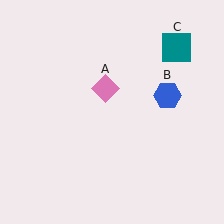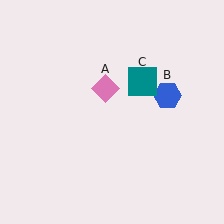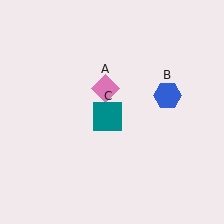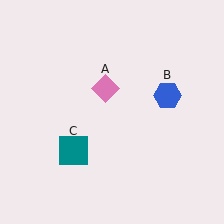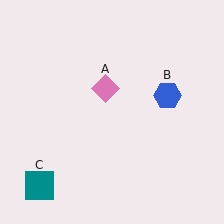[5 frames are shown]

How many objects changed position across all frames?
1 object changed position: teal square (object C).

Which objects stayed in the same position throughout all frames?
Pink diamond (object A) and blue hexagon (object B) remained stationary.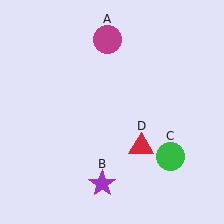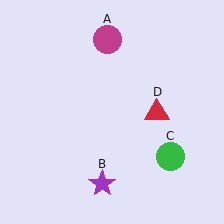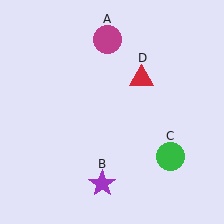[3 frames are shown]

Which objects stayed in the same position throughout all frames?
Magenta circle (object A) and purple star (object B) and green circle (object C) remained stationary.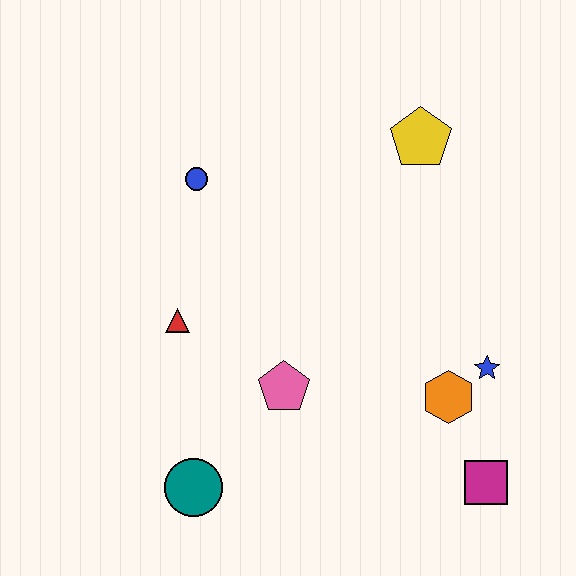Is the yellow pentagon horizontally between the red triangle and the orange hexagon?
Yes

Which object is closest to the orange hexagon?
The blue star is closest to the orange hexagon.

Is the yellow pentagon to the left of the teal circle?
No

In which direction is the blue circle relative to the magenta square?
The blue circle is above the magenta square.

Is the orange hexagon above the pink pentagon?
No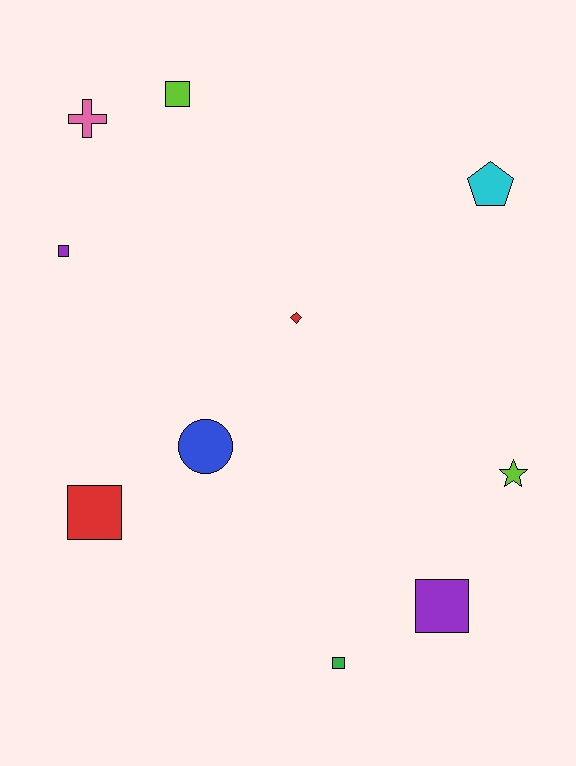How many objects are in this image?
There are 10 objects.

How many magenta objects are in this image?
There are no magenta objects.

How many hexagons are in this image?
There are no hexagons.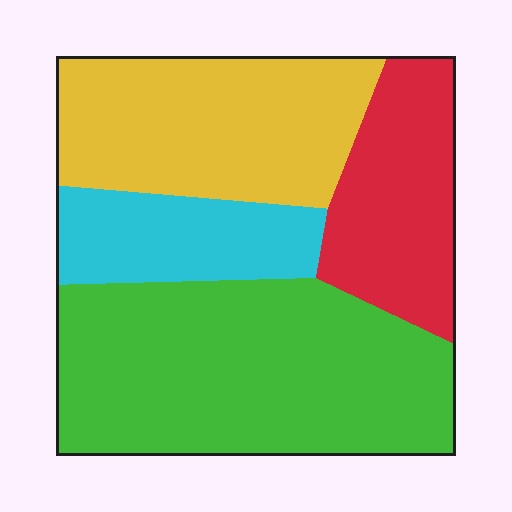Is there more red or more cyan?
Red.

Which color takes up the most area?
Green, at roughly 40%.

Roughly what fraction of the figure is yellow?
Yellow takes up about one quarter (1/4) of the figure.